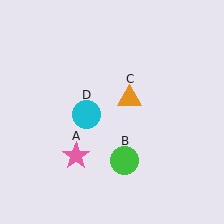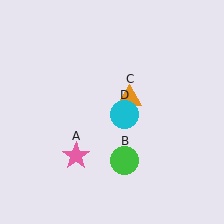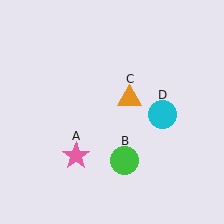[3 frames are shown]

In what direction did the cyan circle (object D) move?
The cyan circle (object D) moved right.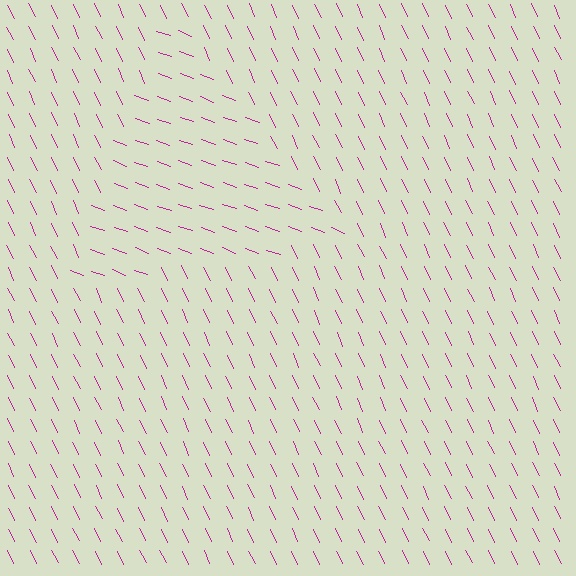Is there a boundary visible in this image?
Yes, there is a texture boundary formed by a change in line orientation.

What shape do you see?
I see a triangle.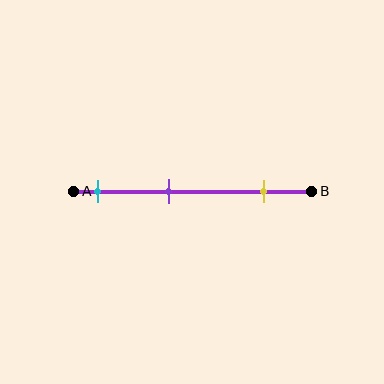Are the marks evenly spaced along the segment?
Yes, the marks are approximately evenly spaced.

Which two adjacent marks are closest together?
The cyan and purple marks are the closest adjacent pair.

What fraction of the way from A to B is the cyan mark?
The cyan mark is approximately 10% (0.1) of the way from A to B.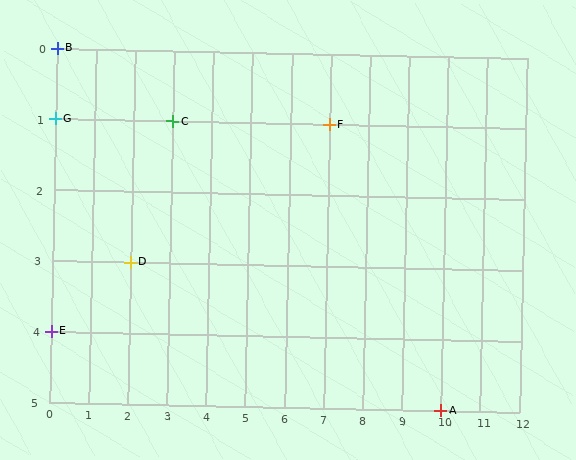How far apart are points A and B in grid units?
Points A and B are 10 columns and 5 rows apart (about 11.2 grid units diagonally).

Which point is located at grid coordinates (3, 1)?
Point C is at (3, 1).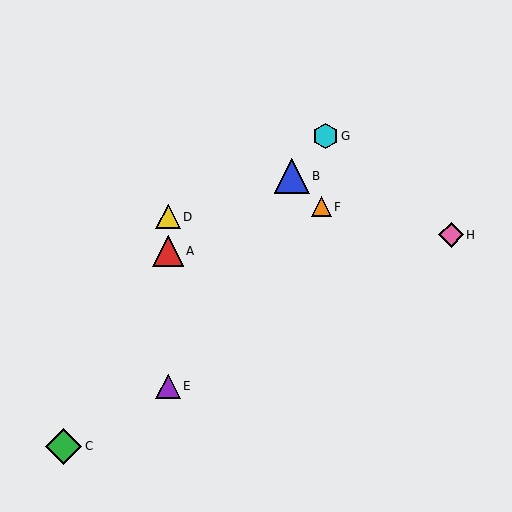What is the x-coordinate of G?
Object G is at x≈326.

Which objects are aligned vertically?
Objects A, D, E are aligned vertically.